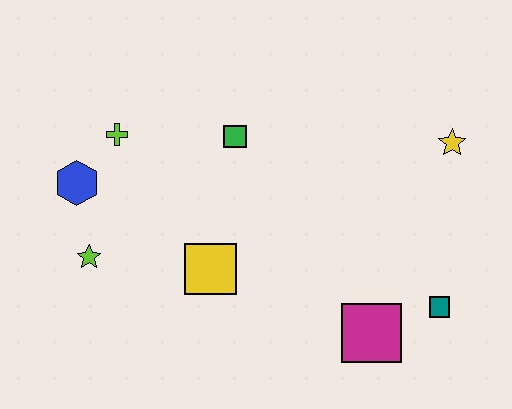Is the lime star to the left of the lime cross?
Yes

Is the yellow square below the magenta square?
No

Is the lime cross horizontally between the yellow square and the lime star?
Yes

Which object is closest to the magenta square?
The teal square is closest to the magenta square.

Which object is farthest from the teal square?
The blue hexagon is farthest from the teal square.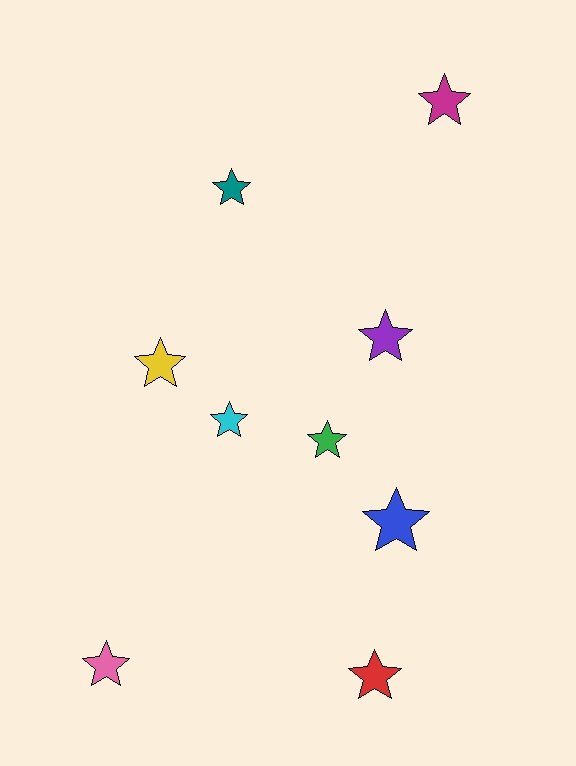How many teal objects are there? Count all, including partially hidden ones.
There is 1 teal object.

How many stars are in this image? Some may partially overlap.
There are 9 stars.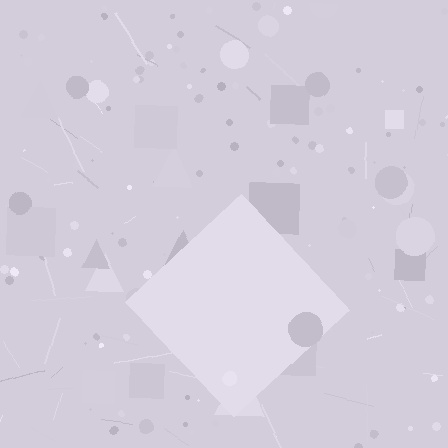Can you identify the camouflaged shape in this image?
The camouflaged shape is a diamond.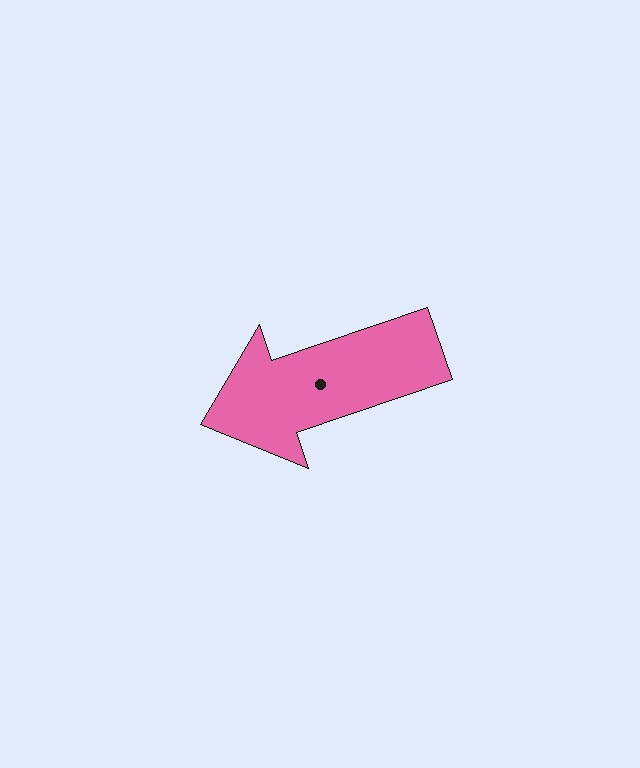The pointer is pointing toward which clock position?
Roughly 8 o'clock.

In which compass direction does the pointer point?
West.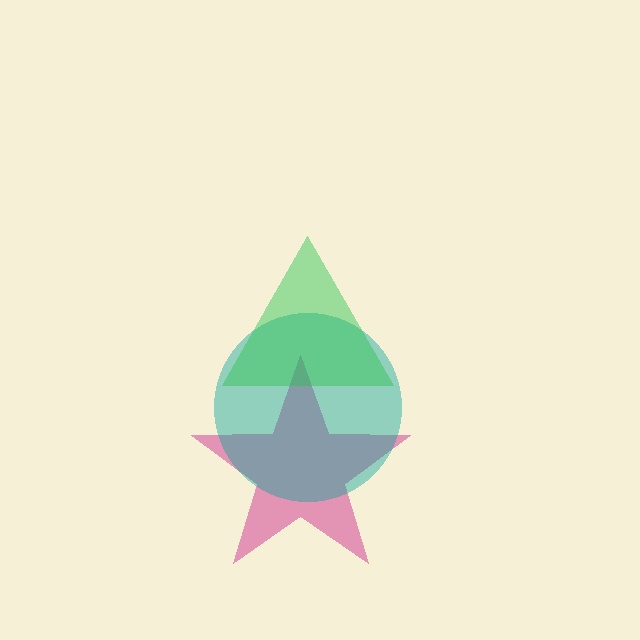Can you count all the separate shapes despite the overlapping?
Yes, there are 3 separate shapes.